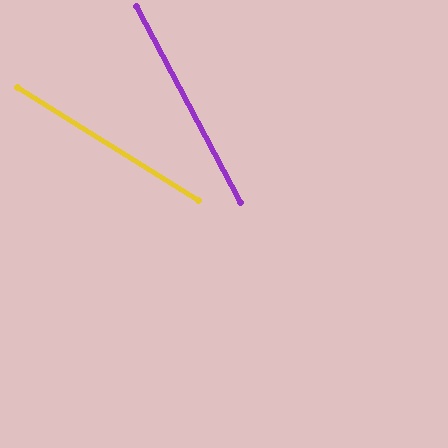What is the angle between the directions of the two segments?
Approximately 30 degrees.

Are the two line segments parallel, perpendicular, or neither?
Neither parallel nor perpendicular — they differ by about 30°.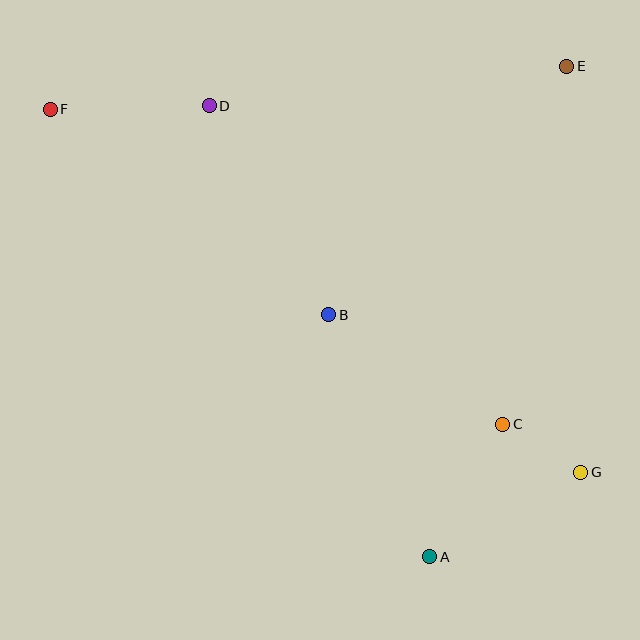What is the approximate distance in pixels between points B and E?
The distance between B and E is approximately 344 pixels.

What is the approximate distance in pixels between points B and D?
The distance between B and D is approximately 241 pixels.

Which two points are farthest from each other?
Points F and G are farthest from each other.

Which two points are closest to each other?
Points C and G are closest to each other.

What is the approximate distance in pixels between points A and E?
The distance between A and E is approximately 509 pixels.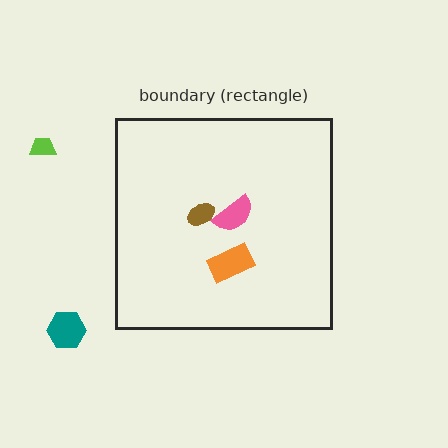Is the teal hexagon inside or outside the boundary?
Outside.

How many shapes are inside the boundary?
3 inside, 2 outside.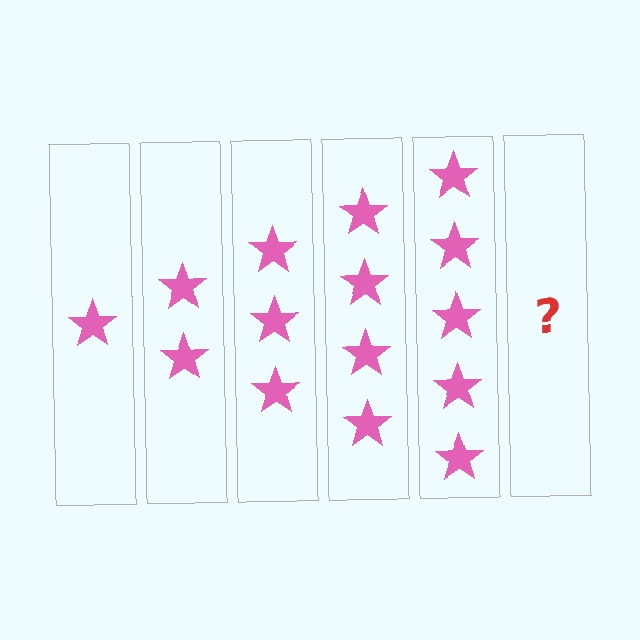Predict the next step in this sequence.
The next step is 6 stars.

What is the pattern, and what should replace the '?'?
The pattern is that each step adds one more star. The '?' should be 6 stars.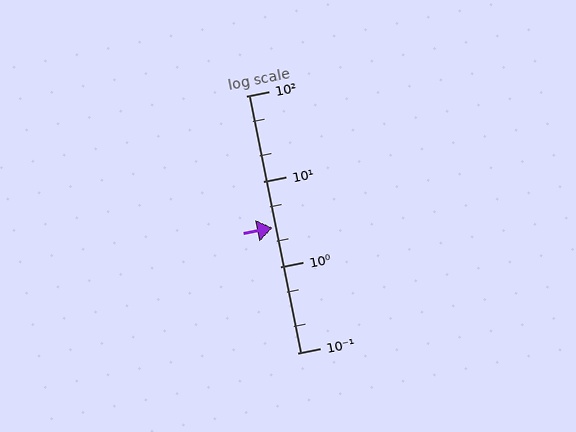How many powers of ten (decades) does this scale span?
The scale spans 3 decades, from 0.1 to 100.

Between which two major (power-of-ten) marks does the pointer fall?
The pointer is between 1 and 10.